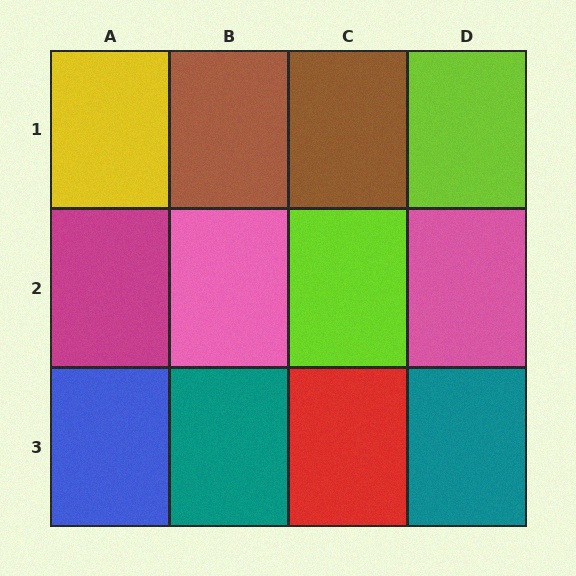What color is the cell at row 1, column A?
Yellow.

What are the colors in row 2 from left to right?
Magenta, pink, lime, pink.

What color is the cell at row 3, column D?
Teal.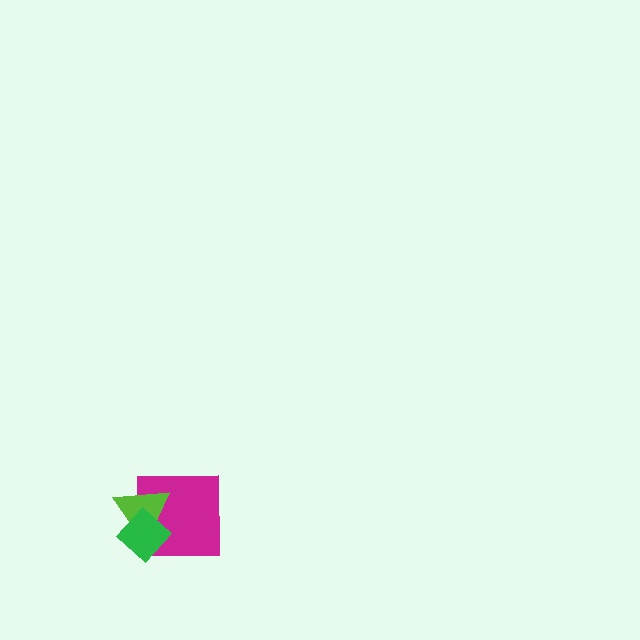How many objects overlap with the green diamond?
2 objects overlap with the green diamond.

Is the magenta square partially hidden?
Yes, it is partially covered by another shape.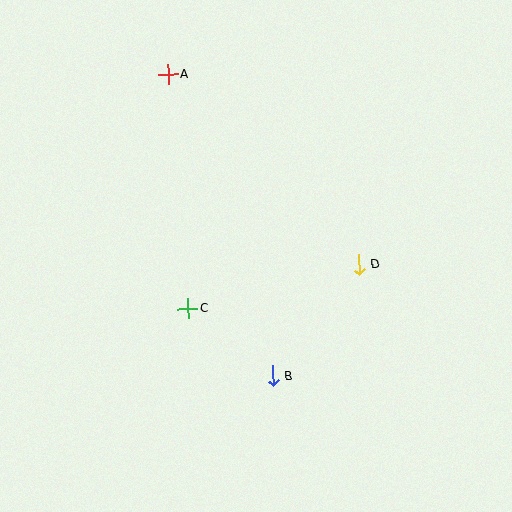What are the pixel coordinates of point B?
Point B is at (273, 376).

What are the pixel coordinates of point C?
Point C is at (188, 309).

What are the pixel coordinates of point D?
Point D is at (359, 265).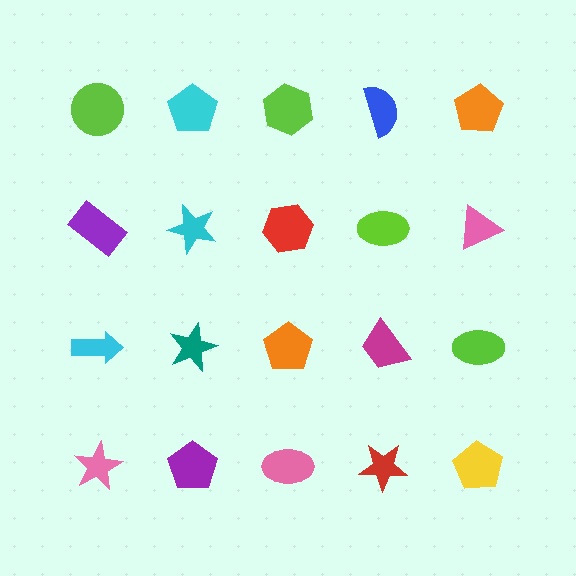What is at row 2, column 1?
A purple rectangle.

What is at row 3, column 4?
A magenta trapezoid.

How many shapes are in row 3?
5 shapes.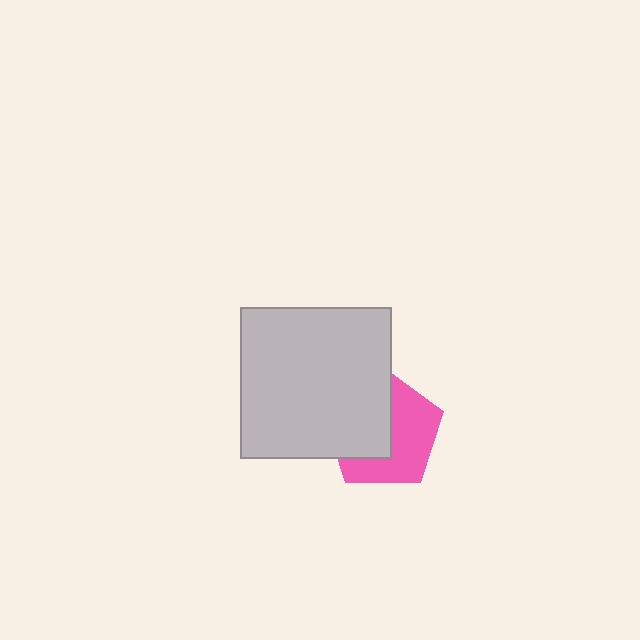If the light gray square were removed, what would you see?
You would see the complete pink pentagon.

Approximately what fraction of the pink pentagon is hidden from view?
Roughly 47% of the pink pentagon is hidden behind the light gray square.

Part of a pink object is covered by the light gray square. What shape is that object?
It is a pentagon.